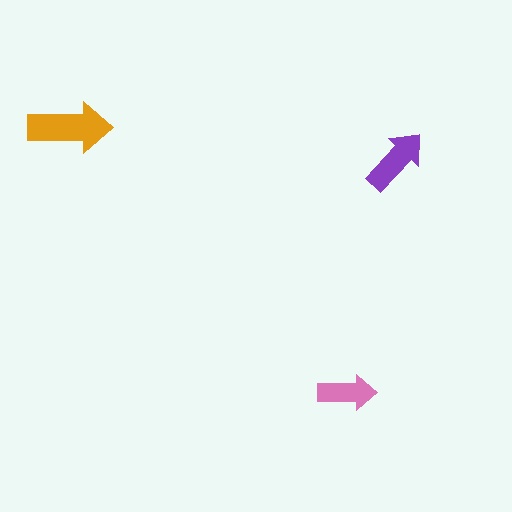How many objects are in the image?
There are 3 objects in the image.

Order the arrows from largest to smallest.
the orange one, the purple one, the pink one.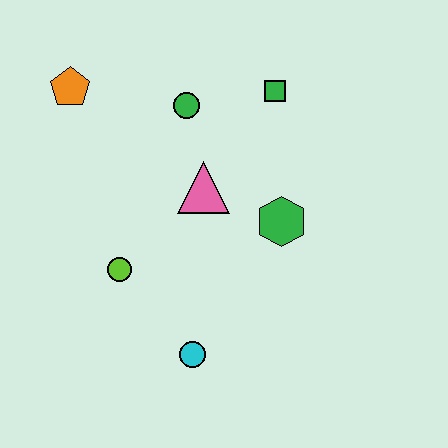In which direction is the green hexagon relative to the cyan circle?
The green hexagon is above the cyan circle.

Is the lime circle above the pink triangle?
No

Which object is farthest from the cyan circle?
The orange pentagon is farthest from the cyan circle.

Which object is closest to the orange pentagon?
The green circle is closest to the orange pentagon.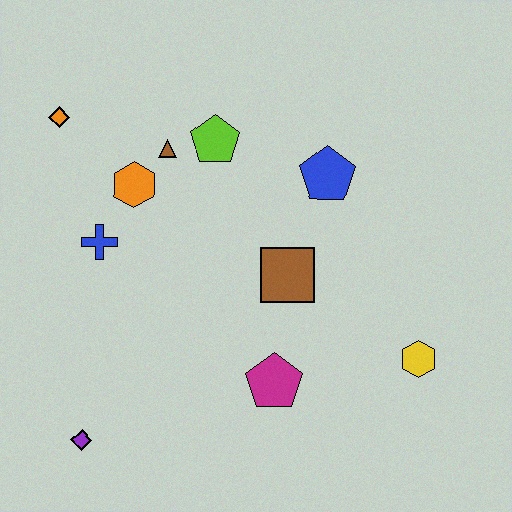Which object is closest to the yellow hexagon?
The magenta pentagon is closest to the yellow hexagon.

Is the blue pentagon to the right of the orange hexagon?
Yes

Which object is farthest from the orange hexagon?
The yellow hexagon is farthest from the orange hexagon.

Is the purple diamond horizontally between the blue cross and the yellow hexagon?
No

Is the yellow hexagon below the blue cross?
Yes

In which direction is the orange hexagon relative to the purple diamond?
The orange hexagon is above the purple diamond.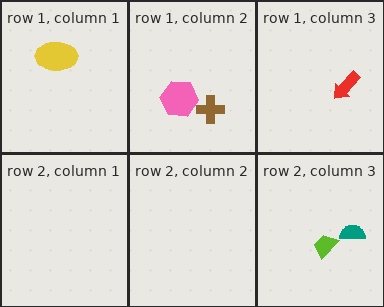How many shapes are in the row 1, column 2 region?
2.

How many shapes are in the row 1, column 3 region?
1.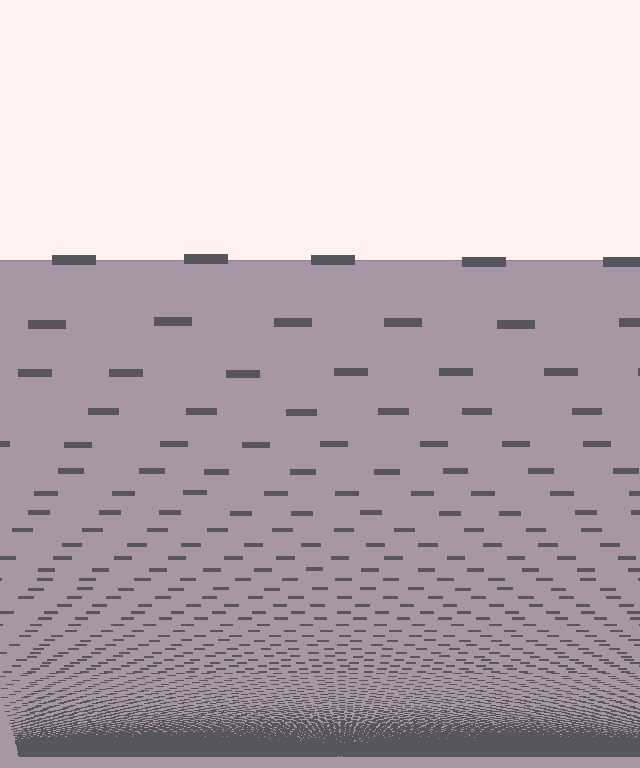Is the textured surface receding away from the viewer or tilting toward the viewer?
The surface appears to tilt toward the viewer. Texture elements get larger and sparser toward the top.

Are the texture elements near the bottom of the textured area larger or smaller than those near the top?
Smaller. The gradient is inverted — elements near the bottom are smaller and denser.